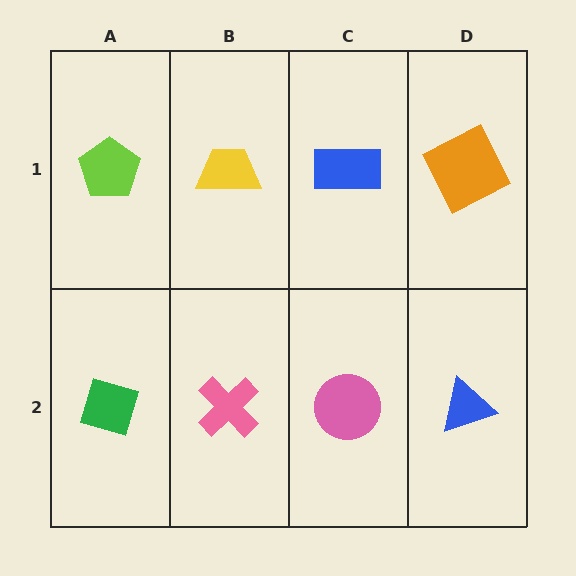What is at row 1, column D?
An orange square.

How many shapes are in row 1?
4 shapes.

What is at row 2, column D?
A blue triangle.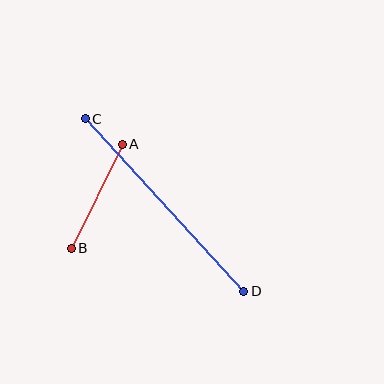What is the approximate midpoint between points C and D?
The midpoint is at approximately (164, 205) pixels.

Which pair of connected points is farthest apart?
Points C and D are farthest apart.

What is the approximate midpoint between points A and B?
The midpoint is at approximately (97, 196) pixels.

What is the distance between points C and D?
The distance is approximately 234 pixels.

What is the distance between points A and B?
The distance is approximately 116 pixels.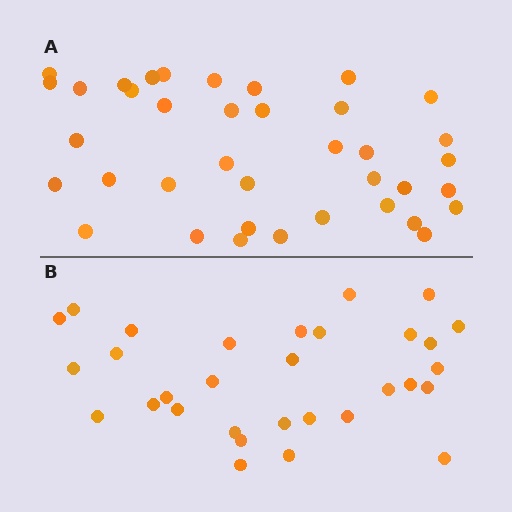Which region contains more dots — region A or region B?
Region A (the top region) has more dots.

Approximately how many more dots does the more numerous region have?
Region A has roughly 8 or so more dots than region B.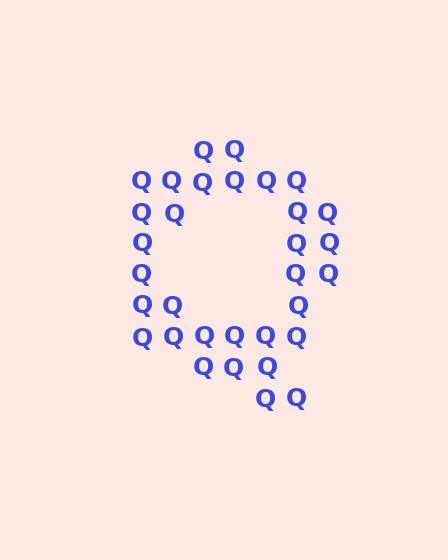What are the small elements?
The small elements are letter Q's.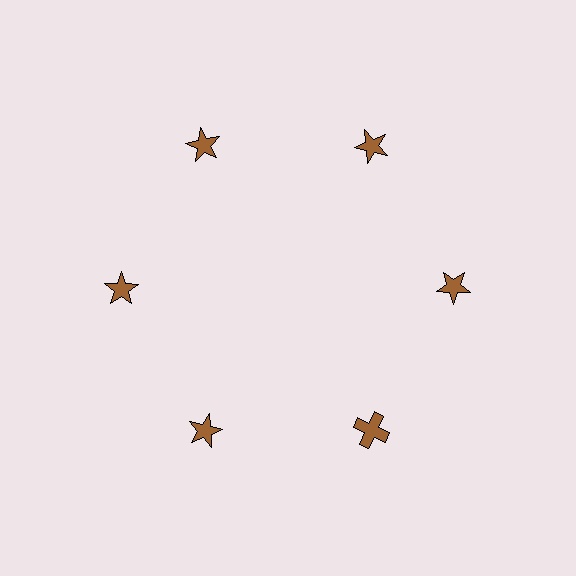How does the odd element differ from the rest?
It has a different shape: cross instead of star.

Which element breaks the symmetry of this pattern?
The brown cross at roughly the 5 o'clock position breaks the symmetry. All other shapes are brown stars.